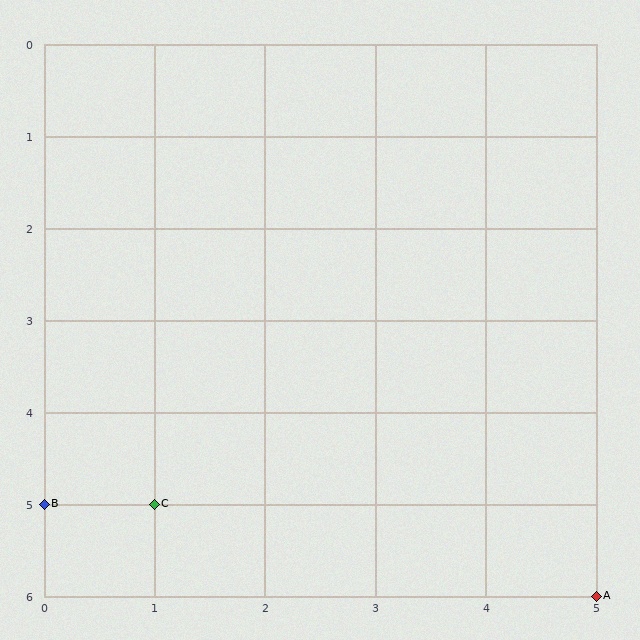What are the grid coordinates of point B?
Point B is at grid coordinates (0, 5).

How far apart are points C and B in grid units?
Points C and B are 1 column apart.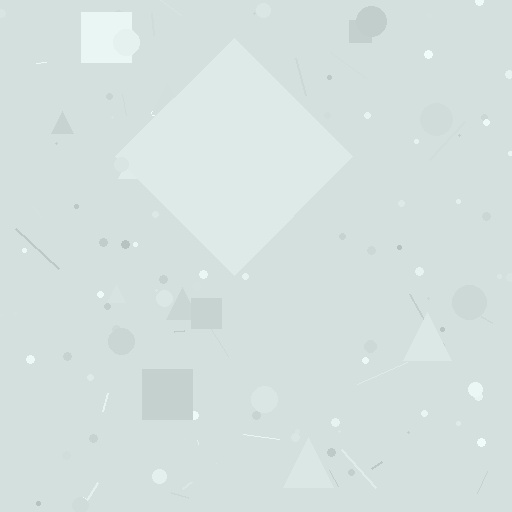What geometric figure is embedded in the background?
A diamond is embedded in the background.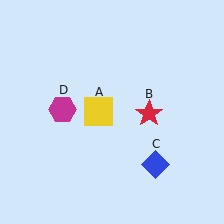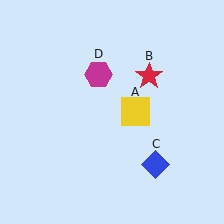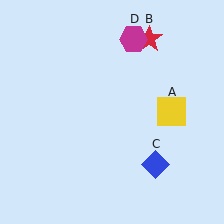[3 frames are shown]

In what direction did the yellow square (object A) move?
The yellow square (object A) moved right.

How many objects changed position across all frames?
3 objects changed position: yellow square (object A), red star (object B), magenta hexagon (object D).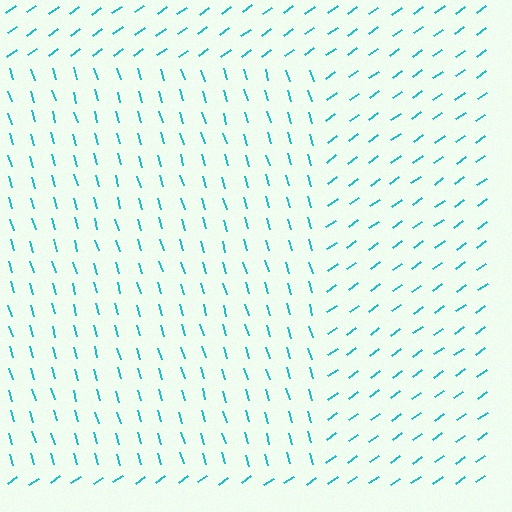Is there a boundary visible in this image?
Yes, there is a texture boundary formed by a change in line orientation.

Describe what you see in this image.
The image is filled with small cyan line segments. A rectangle region in the image has lines oriented differently from the surrounding lines, creating a visible texture boundary.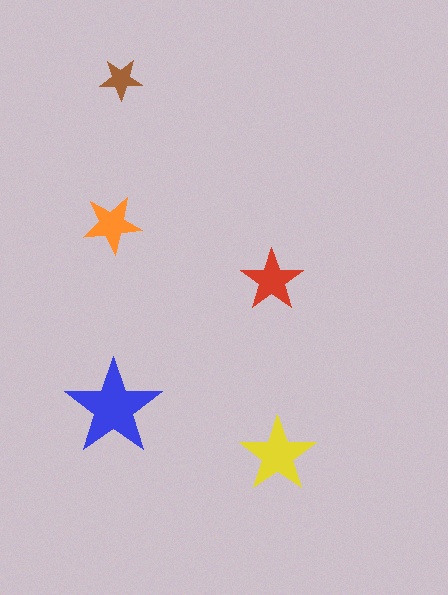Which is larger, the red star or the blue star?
The blue one.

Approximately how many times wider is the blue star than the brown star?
About 2.5 times wider.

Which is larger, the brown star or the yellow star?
The yellow one.